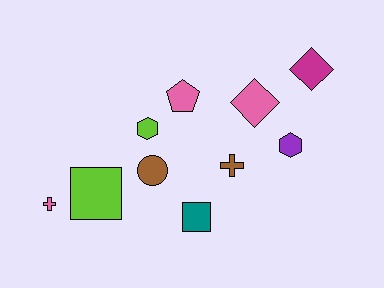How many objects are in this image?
There are 10 objects.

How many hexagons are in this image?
There are 2 hexagons.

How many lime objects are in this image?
There are 2 lime objects.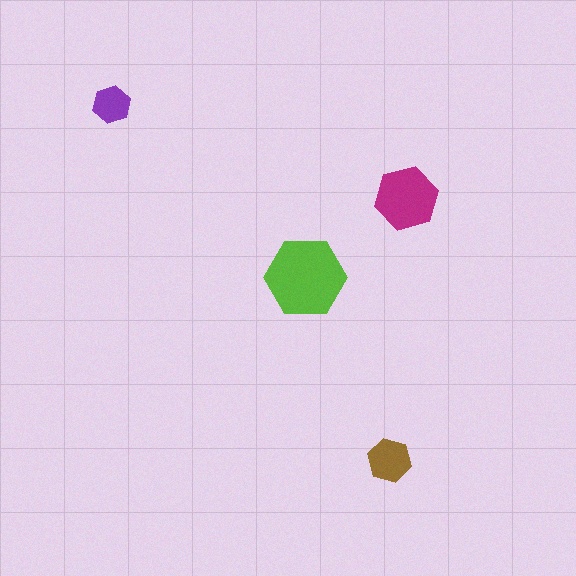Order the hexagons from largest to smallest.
the lime one, the magenta one, the brown one, the purple one.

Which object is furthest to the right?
The magenta hexagon is rightmost.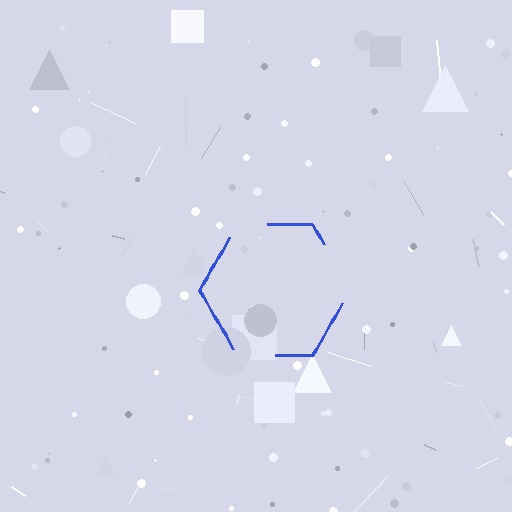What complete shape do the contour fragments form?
The contour fragments form a hexagon.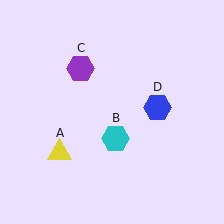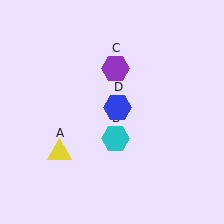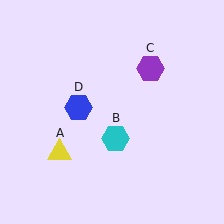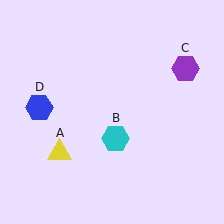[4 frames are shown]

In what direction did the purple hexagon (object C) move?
The purple hexagon (object C) moved right.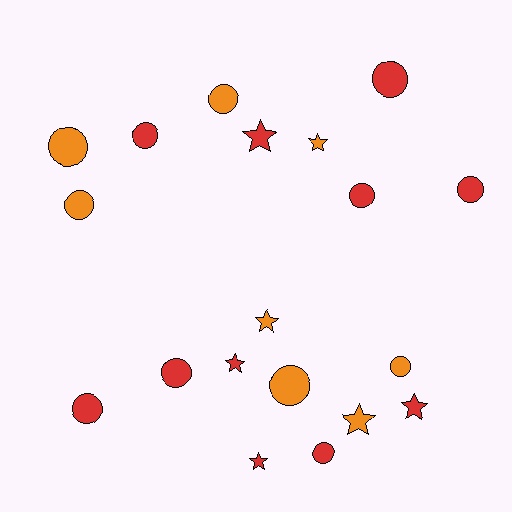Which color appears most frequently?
Red, with 11 objects.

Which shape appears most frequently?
Circle, with 12 objects.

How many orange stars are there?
There are 3 orange stars.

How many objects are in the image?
There are 19 objects.